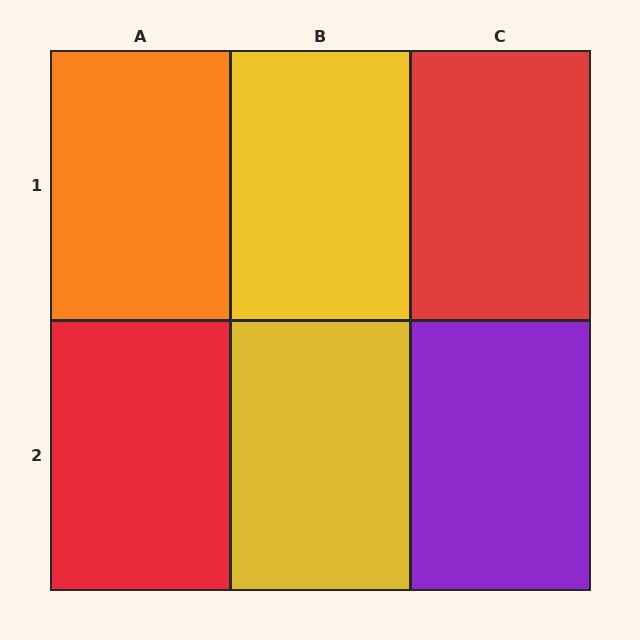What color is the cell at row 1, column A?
Orange.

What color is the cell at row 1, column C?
Red.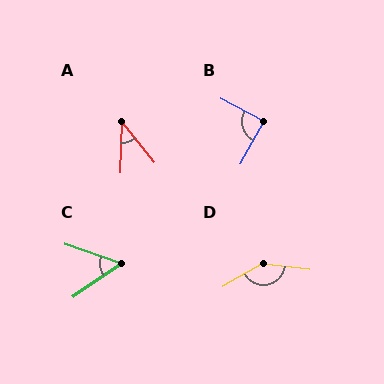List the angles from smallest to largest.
A (41°), C (53°), B (88°), D (143°).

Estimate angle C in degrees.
Approximately 53 degrees.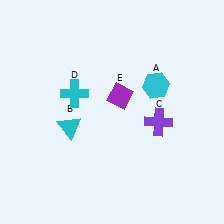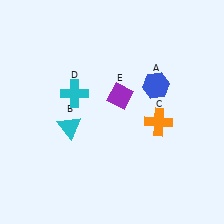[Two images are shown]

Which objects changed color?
A changed from cyan to blue. C changed from purple to orange.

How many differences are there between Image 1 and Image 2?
There are 2 differences between the two images.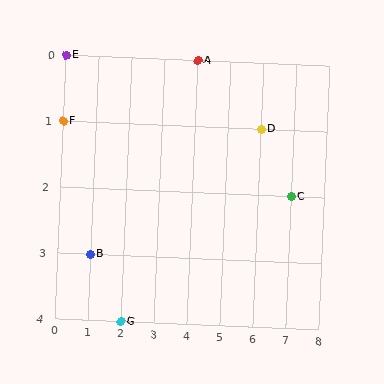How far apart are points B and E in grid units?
Points B and E are 1 column and 3 rows apart (about 3.2 grid units diagonally).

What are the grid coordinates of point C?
Point C is at grid coordinates (7, 2).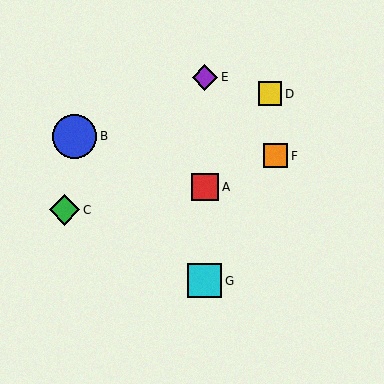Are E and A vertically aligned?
Yes, both are at x≈205.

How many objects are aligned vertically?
3 objects (A, E, G) are aligned vertically.